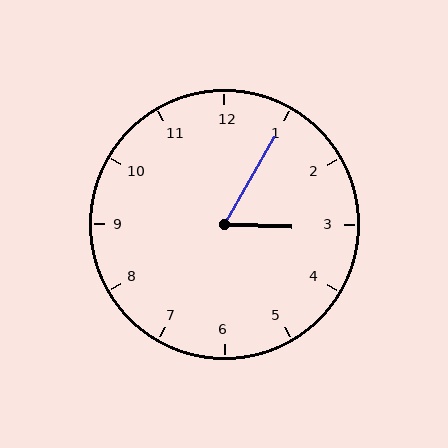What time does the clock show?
3:05.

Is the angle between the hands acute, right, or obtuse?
It is acute.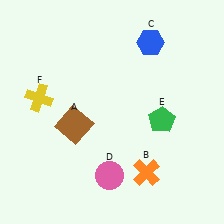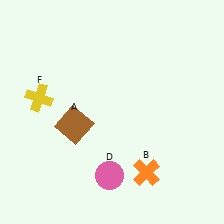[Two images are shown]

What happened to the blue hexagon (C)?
The blue hexagon (C) was removed in Image 2. It was in the top-right area of Image 1.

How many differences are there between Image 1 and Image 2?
There are 2 differences between the two images.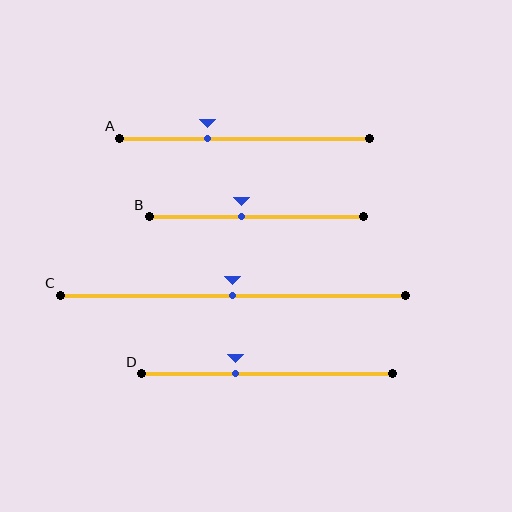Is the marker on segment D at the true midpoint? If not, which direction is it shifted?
No, the marker on segment D is shifted to the left by about 13% of the segment length.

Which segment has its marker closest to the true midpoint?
Segment C has its marker closest to the true midpoint.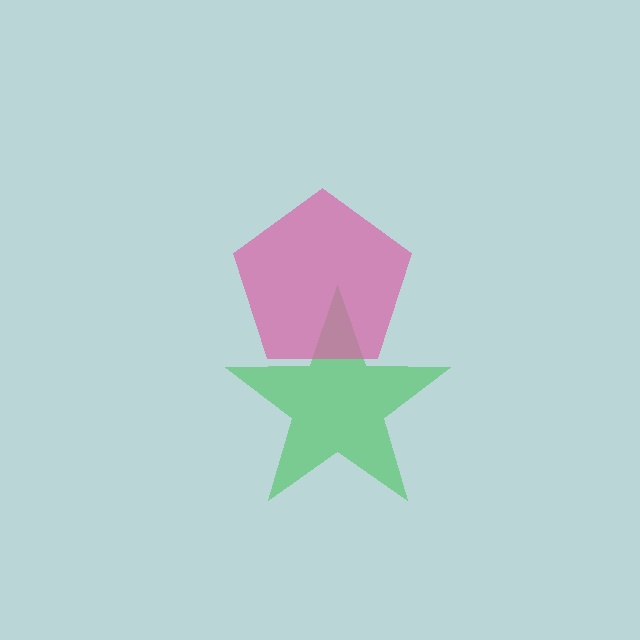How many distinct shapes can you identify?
There are 2 distinct shapes: a green star, a pink pentagon.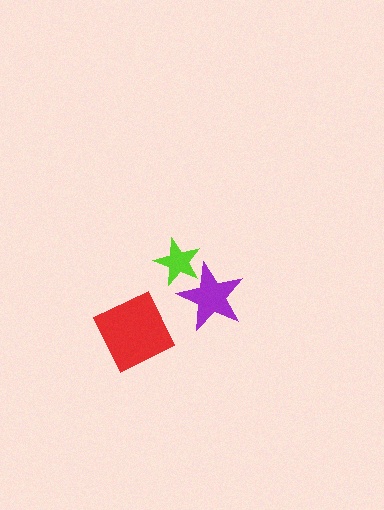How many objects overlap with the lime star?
1 object overlaps with the lime star.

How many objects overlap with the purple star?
1 object overlaps with the purple star.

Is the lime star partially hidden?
Yes, it is partially covered by another shape.